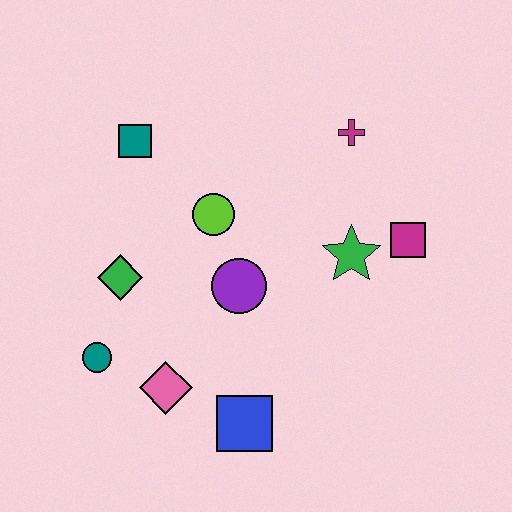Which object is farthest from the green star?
The teal circle is farthest from the green star.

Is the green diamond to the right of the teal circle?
Yes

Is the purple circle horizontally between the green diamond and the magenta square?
Yes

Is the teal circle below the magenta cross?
Yes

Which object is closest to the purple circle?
The lime circle is closest to the purple circle.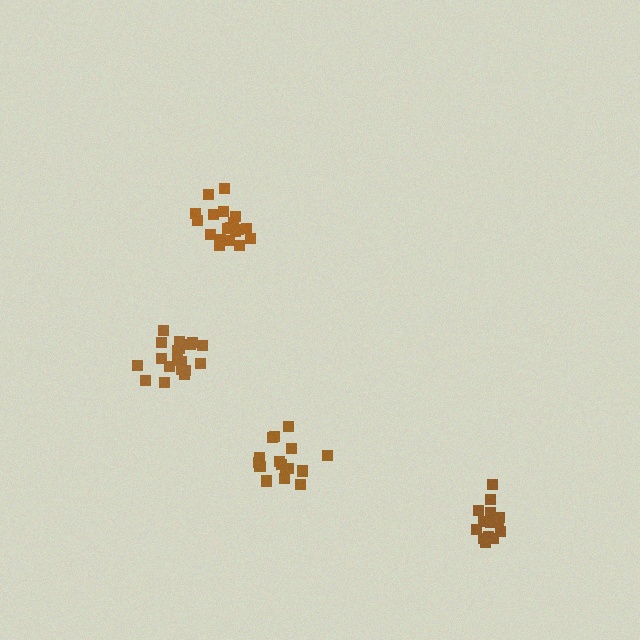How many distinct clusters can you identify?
There are 4 distinct clusters.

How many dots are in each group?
Group 1: 19 dots, Group 2: 19 dots, Group 3: 16 dots, Group 4: 15 dots (69 total).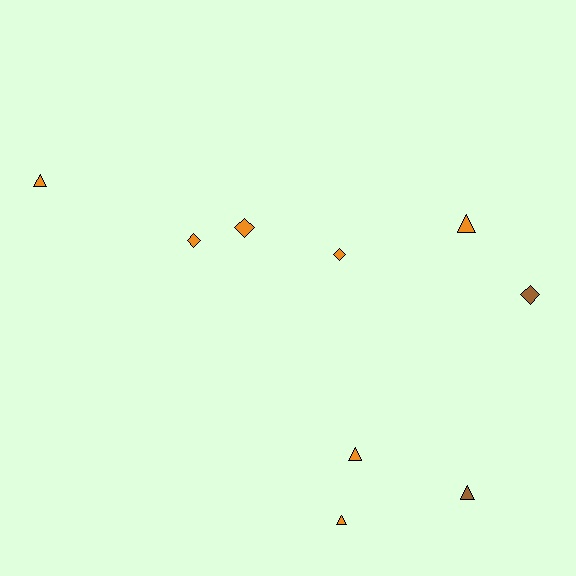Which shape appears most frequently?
Triangle, with 5 objects.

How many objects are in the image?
There are 9 objects.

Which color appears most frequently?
Orange, with 7 objects.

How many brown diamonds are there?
There is 1 brown diamond.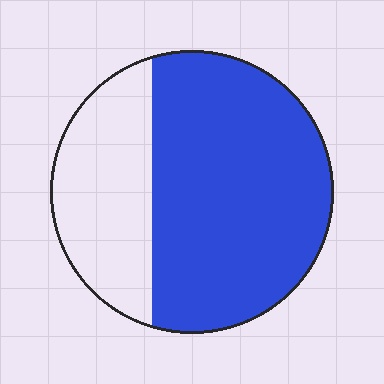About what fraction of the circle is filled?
About two thirds (2/3).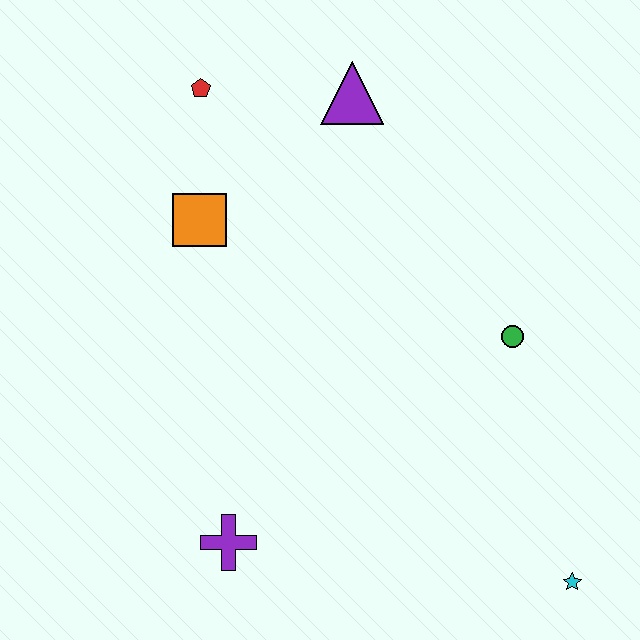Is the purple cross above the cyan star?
Yes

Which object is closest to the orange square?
The red pentagon is closest to the orange square.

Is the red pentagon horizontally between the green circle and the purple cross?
No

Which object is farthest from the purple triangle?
The cyan star is farthest from the purple triangle.